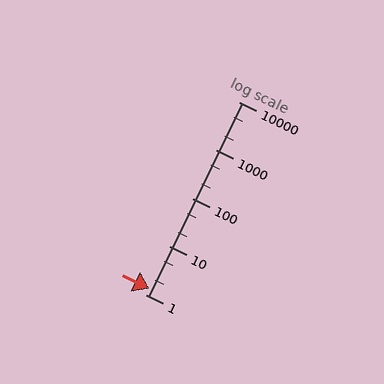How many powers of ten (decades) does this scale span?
The scale spans 4 decades, from 1 to 10000.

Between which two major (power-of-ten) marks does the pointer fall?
The pointer is between 1 and 10.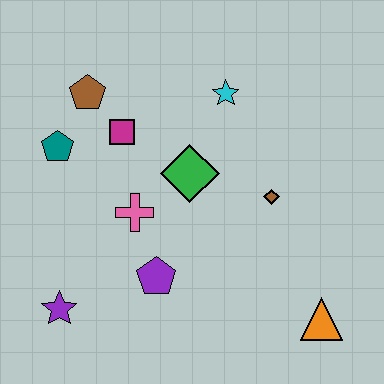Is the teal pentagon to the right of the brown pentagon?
No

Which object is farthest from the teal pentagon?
The orange triangle is farthest from the teal pentagon.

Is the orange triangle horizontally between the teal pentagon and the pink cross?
No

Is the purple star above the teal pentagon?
No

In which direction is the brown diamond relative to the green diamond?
The brown diamond is to the right of the green diamond.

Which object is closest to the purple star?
The purple pentagon is closest to the purple star.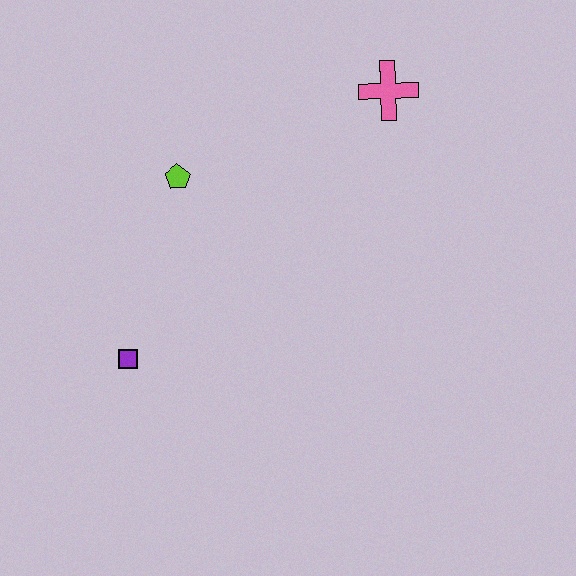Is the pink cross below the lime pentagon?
No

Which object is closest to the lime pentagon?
The purple square is closest to the lime pentagon.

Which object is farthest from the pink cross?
The purple square is farthest from the pink cross.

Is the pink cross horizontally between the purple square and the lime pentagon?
No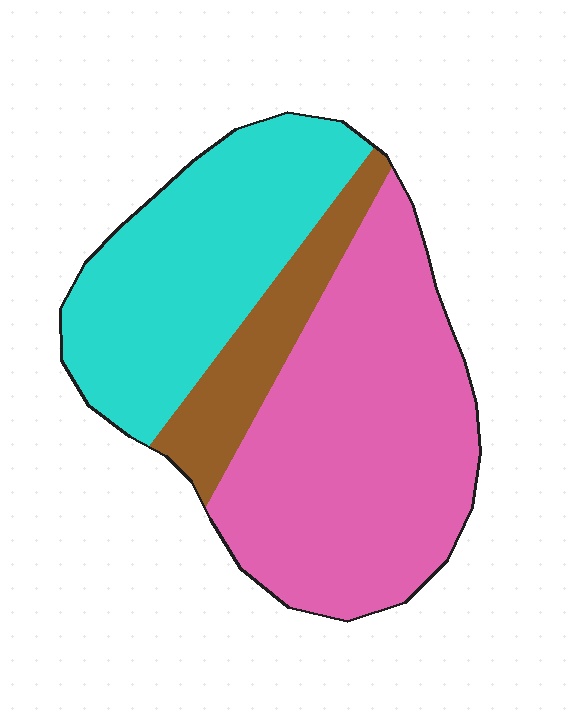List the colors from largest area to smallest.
From largest to smallest: pink, cyan, brown.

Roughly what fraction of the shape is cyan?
Cyan takes up about one third (1/3) of the shape.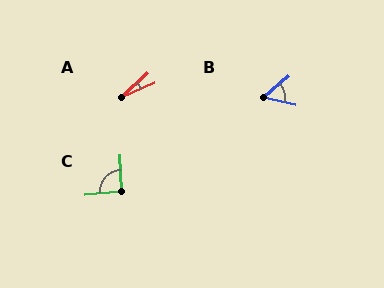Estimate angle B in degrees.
Approximately 52 degrees.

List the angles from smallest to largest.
A (19°), B (52°), C (93°).